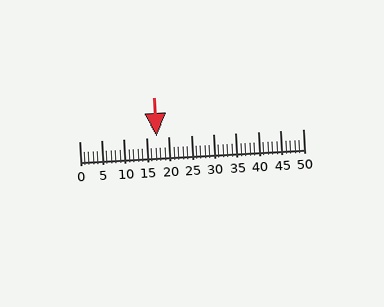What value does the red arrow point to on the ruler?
The red arrow points to approximately 17.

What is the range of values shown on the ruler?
The ruler shows values from 0 to 50.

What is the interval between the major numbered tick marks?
The major tick marks are spaced 5 units apart.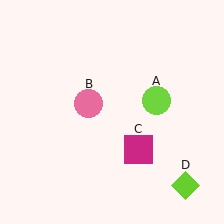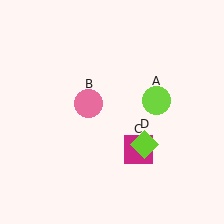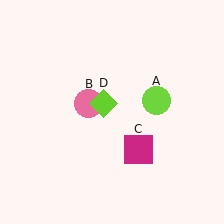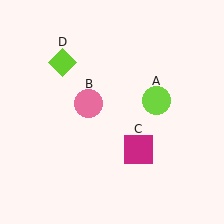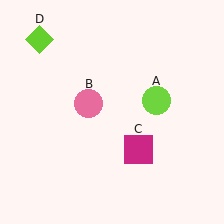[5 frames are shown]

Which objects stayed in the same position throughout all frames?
Lime circle (object A) and pink circle (object B) and magenta square (object C) remained stationary.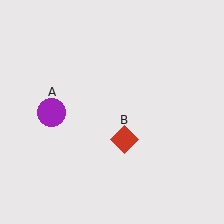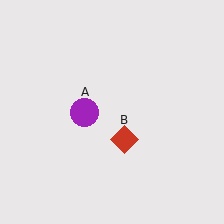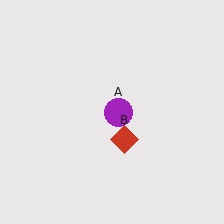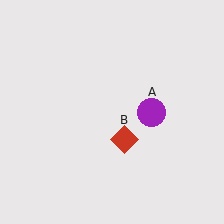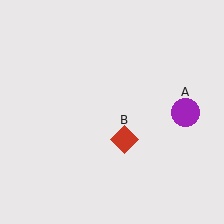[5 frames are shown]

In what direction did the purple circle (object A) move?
The purple circle (object A) moved right.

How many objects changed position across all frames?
1 object changed position: purple circle (object A).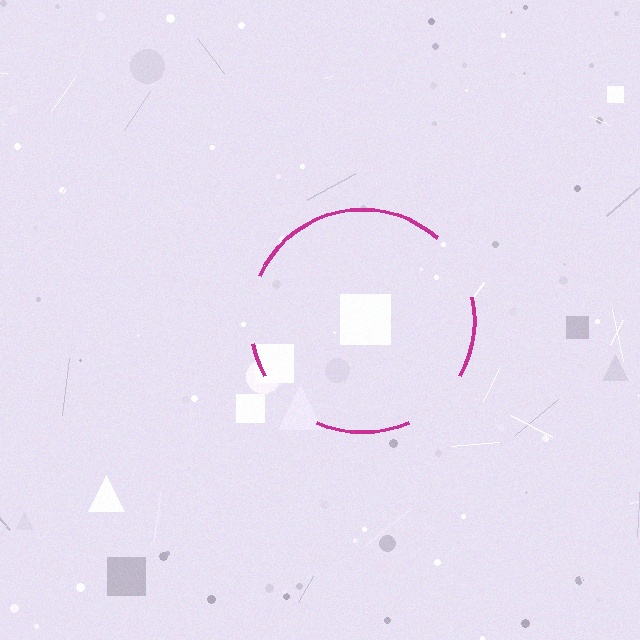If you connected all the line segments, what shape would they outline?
They would outline a circle.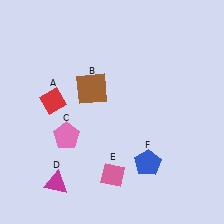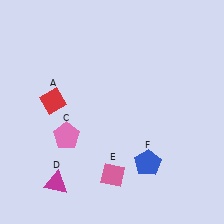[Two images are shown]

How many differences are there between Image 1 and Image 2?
There is 1 difference between the two images.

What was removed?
The brown square (B) was removed in Image 2.